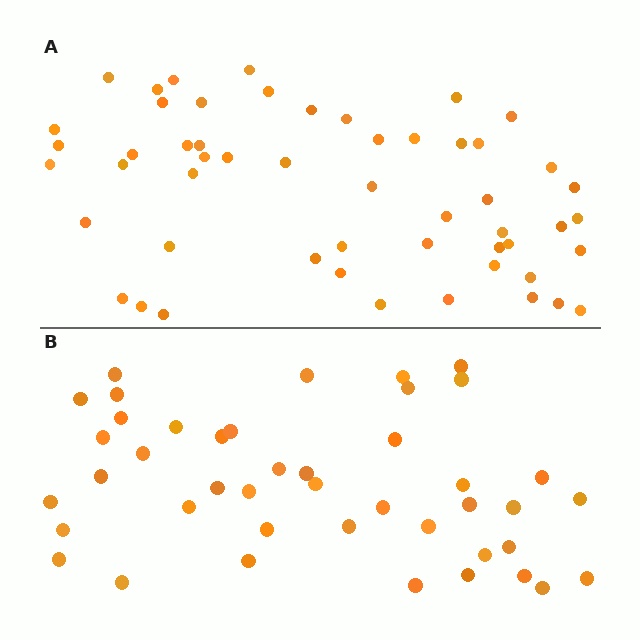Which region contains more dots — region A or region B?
Region A (the top region) has more dots.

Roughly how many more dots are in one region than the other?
Region A has roughly 10 or so more dots than region B.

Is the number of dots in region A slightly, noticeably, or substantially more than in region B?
Region A has only slightly more — the two regions are fairly close. The ratio is roughly 1.2 to 1.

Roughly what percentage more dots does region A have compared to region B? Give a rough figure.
About 25% more.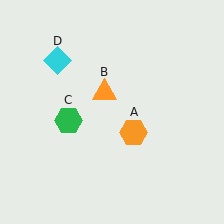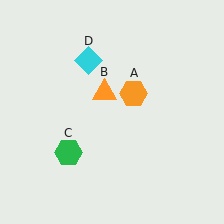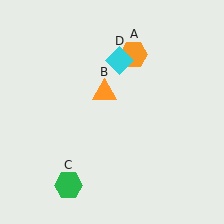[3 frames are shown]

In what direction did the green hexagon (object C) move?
The green hexagon (object C) moved down.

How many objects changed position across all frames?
3 objects changed position: orange hexagon (object A), green hexagon (object C), cyan diamond (object D).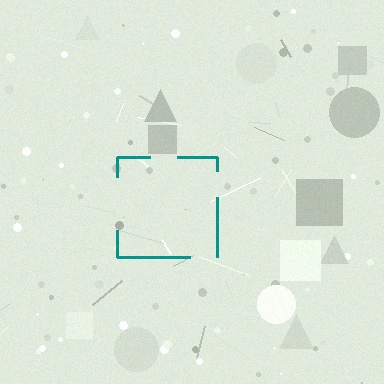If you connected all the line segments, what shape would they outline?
They would outline a square.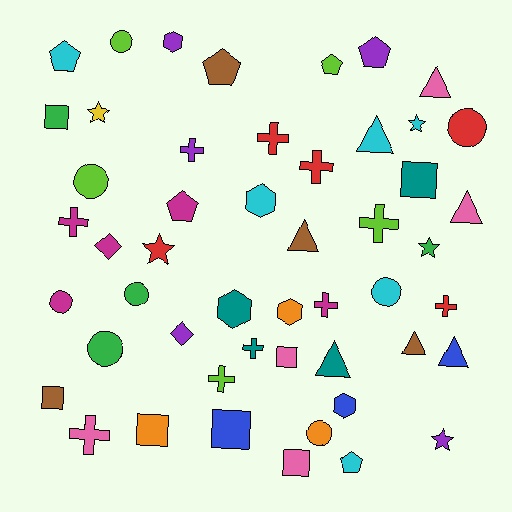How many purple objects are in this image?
There are 5 purple objects.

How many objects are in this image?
There are 50 objects.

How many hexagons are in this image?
There are 5 hexagons.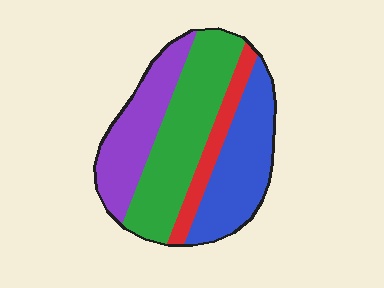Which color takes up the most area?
Green, at roughly 35%.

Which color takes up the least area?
Red, at roughly 10%.